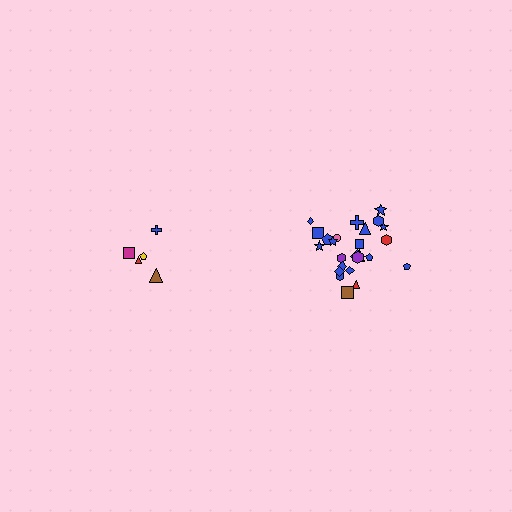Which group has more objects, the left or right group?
The right group.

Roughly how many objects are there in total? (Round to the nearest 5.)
Roughly 30 objects in total.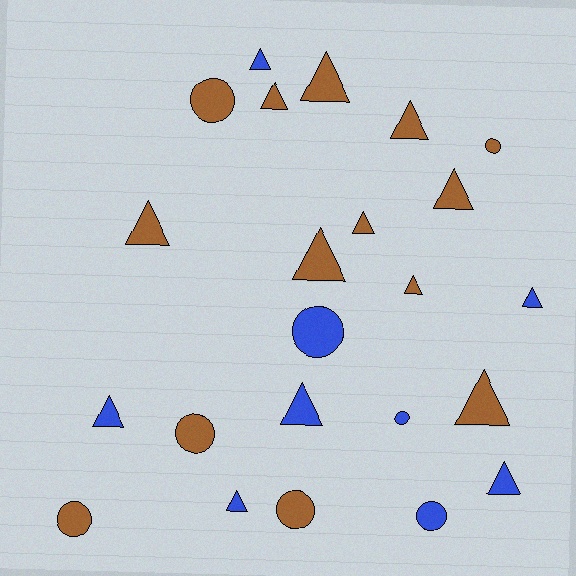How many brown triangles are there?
There are 9 brown triangles.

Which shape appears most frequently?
Triangle, with 15 objects.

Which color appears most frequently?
Brown, with 14 objects.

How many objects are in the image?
There are 23 objects.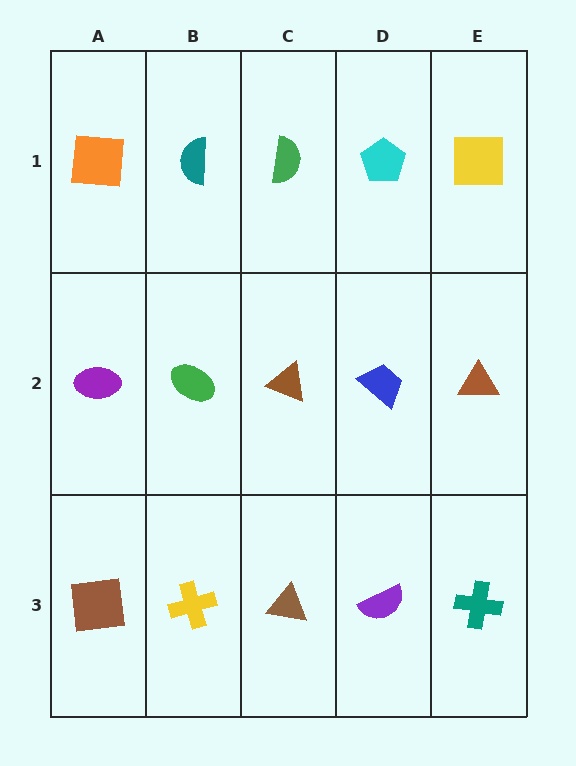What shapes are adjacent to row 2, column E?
A yellow square (row 1, column E), a teal cross (row 3, column E), a blue trapezoid (row 2, column D).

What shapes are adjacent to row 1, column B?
A green ellipse (row 2, column B), an orange square (row 1, column A), a green semicircle (row 1, column C).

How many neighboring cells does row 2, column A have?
3.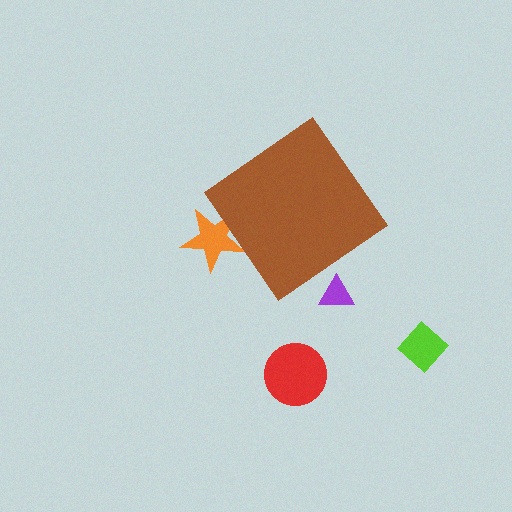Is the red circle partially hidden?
No, the red circle is fully visible.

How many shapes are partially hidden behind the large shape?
2 shapes are partially hidden.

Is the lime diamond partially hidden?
No, the lime diamond is fully visible.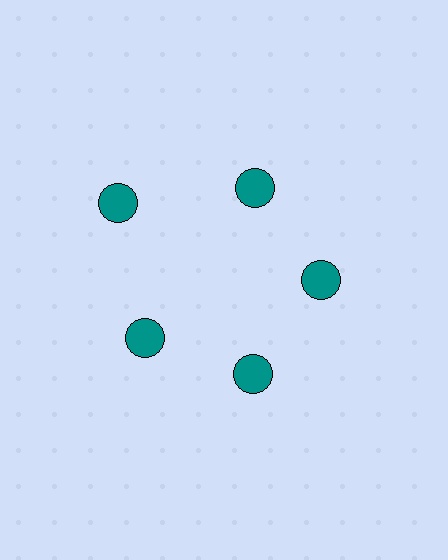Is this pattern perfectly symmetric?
No. The 5 teal circles are arranged in a ring, but one element near the 10 o'clock position is pushed outward from the center, breaking the 5-fold rotational symmetry.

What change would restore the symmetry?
The symmetry would be restored by moving it inward, back onto the ring so that all 5 circles sit at equal angles and equal distance from the center.